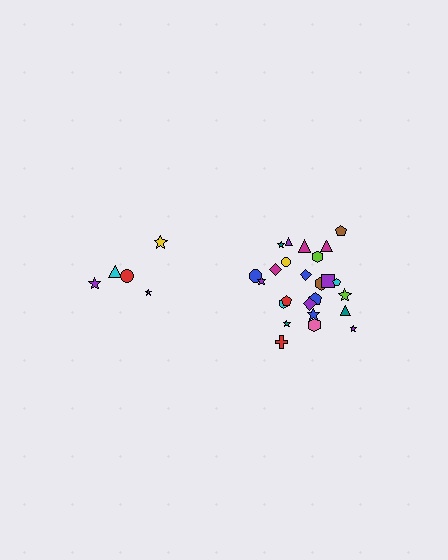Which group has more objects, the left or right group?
The right group.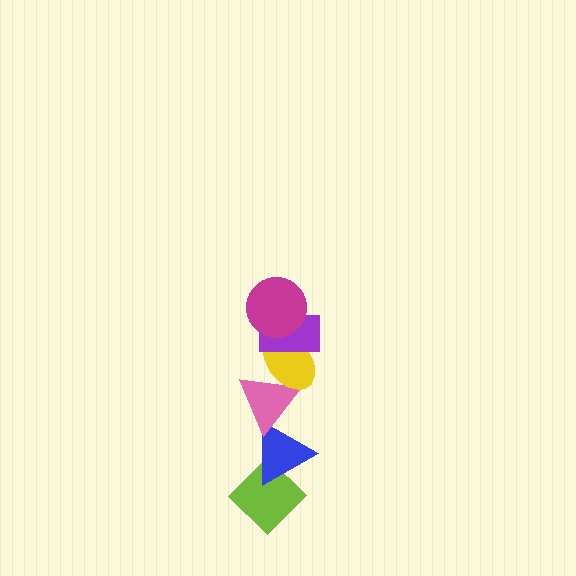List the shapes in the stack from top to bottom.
From top to bottom: the magenta circle, the purple rectangle, the yellow ellipse, the pink triangle, the blue triangle, the lime diamond.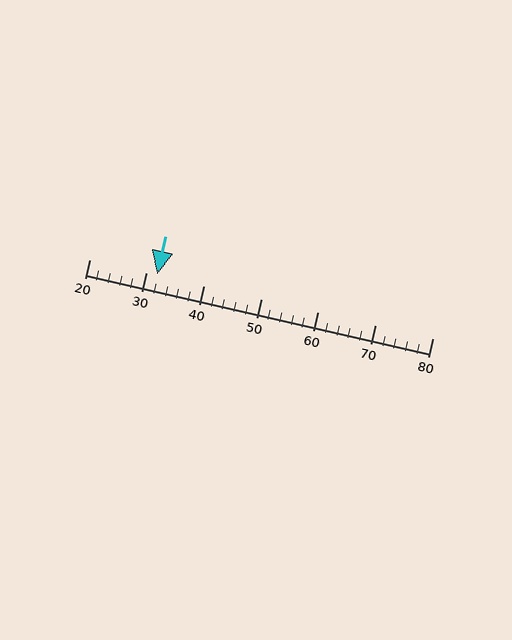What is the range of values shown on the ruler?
The ruler shows values from 20 to 80.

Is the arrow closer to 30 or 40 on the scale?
The arrow is closer to 30.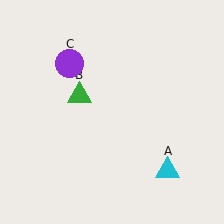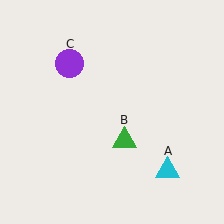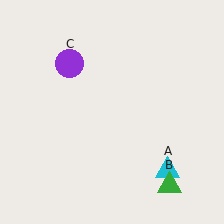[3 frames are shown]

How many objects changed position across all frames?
1 object changed position: green triangle (object B).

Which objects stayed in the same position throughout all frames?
Cyan triangle (object A) and purple circle (object C) remained stationary.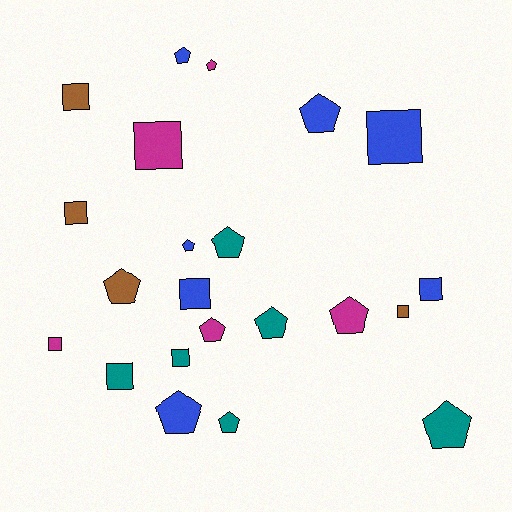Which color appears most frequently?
Blue, with 7 objects.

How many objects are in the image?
There are 22 objects.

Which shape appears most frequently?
Pentagon, with 12 objects.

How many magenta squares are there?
There are 2 magenta squares.